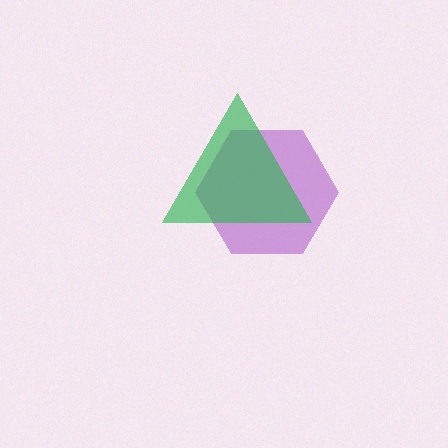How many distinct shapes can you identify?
There are 2 distinct shapes: a purple hexagon, a green triangle.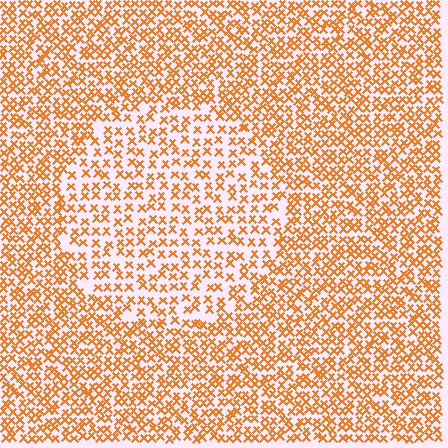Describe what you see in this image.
The image contains small orange elements arranged at two different densities. A circle-shaped region is visible where the elements are less densely packed than the surrounding area.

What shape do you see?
I see a circle.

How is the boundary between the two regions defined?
The boundary is defined by a change in element density (approximately 1.7x ratio). All elements are the same color, size, and shape.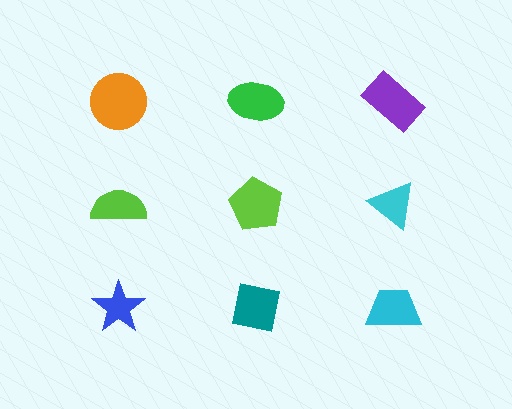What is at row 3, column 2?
A teal square.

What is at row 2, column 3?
A cyan triangle.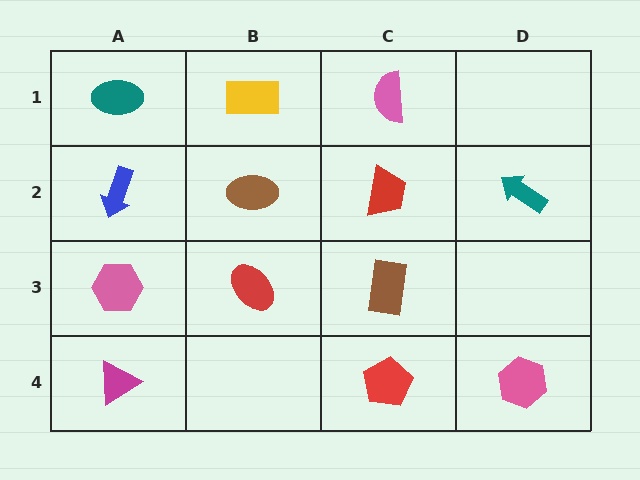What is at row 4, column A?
A magenta triangle.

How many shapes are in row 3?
3 shapes.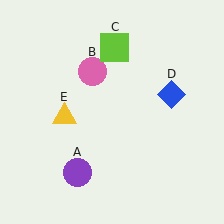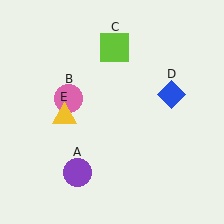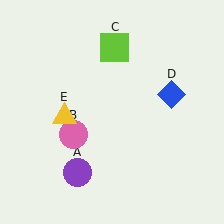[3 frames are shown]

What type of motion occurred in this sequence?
The pink circle (object B) rotated counterclockwise around the center of the scene.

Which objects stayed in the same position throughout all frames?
Purple circle (object A) and lime square (object C) and blue diamond (object D) and yellow triangle (object E) remained stationary.